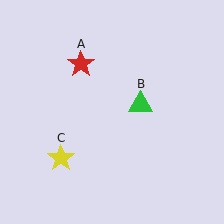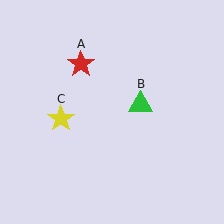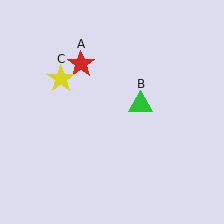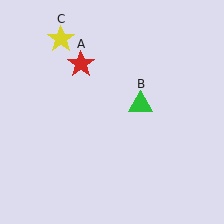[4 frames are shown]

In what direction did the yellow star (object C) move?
The yellow star (object C) moved up.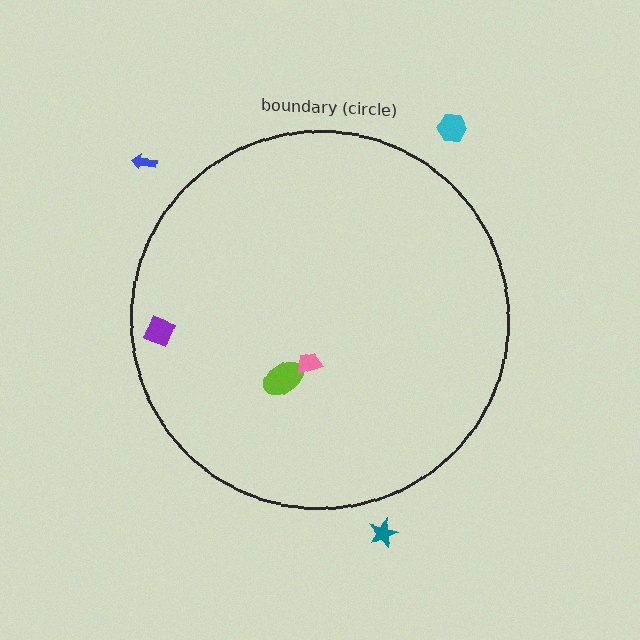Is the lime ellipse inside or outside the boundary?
Inside.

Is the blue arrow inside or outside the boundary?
Outside.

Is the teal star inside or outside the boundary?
Outside.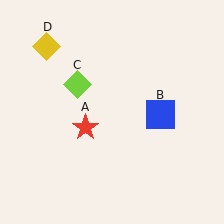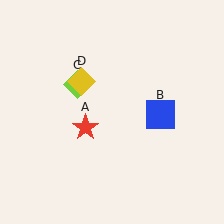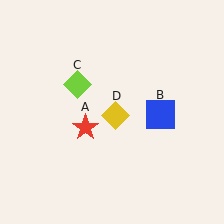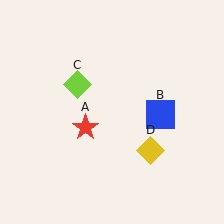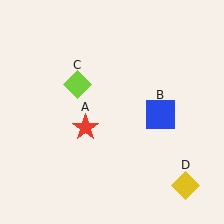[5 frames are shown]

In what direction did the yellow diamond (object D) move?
The yellow diamond (object D) moved down and to the right.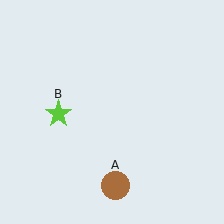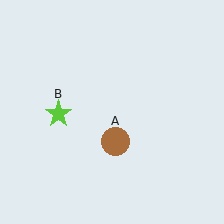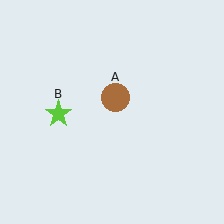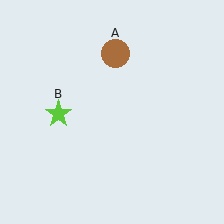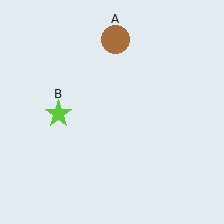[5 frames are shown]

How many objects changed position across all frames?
1 object changed position: brown circle (object A).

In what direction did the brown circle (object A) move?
The brown circle (object A) moved up.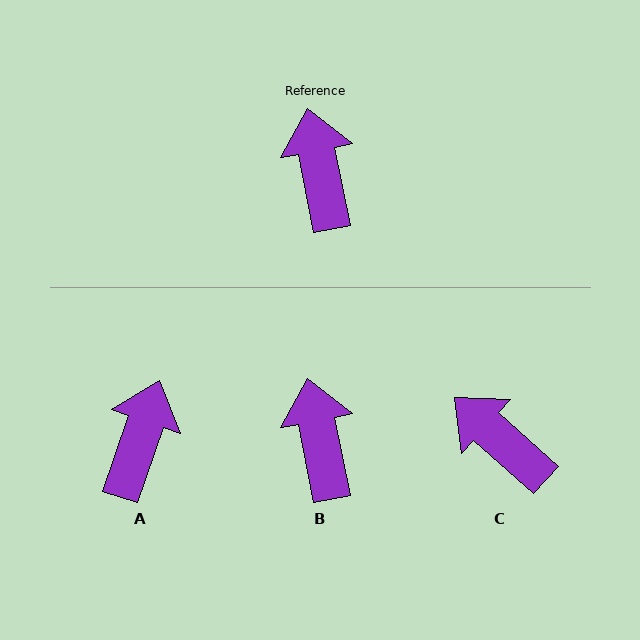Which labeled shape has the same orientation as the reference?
B.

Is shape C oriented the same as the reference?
No, it is off by about 37 degrees.